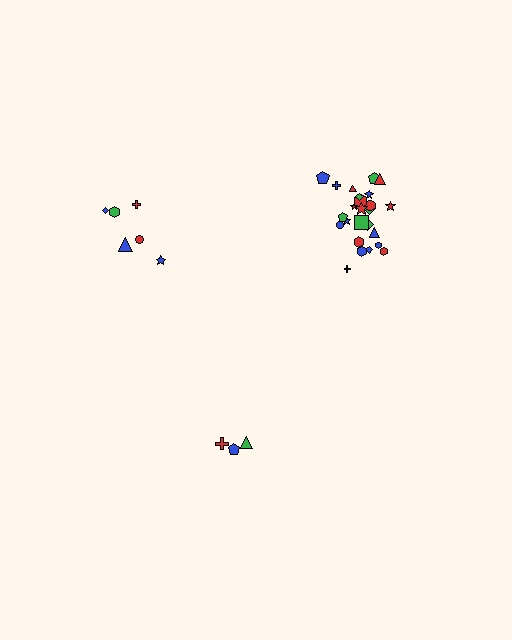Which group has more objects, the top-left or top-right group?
The top-right group.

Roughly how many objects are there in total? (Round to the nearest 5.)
Roughly 35 objects in total.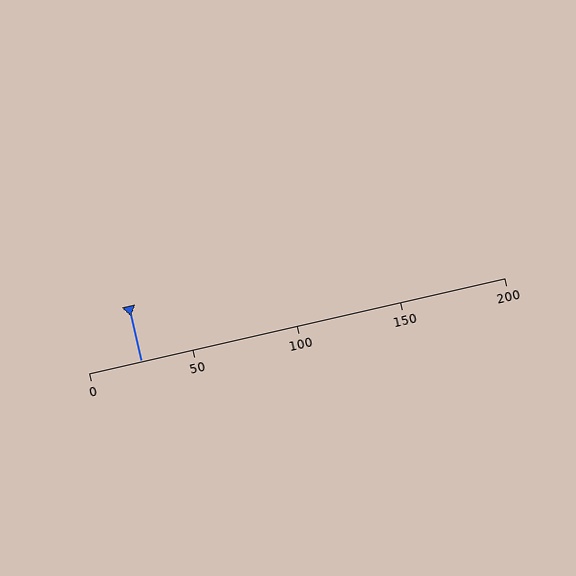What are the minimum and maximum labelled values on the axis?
The axis runs from 0 to 200.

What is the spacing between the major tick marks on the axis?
The major ticks are spaced 50 apart.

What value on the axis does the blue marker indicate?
The marker indicates approximately 25.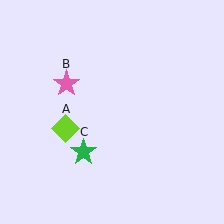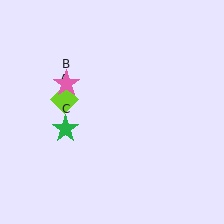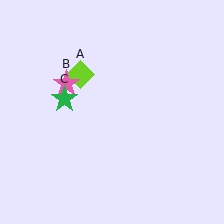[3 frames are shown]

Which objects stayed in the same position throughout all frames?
Pink star (object B) remained stationary.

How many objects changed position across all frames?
2 objects changed position: lime diamond (object A), green star (object C).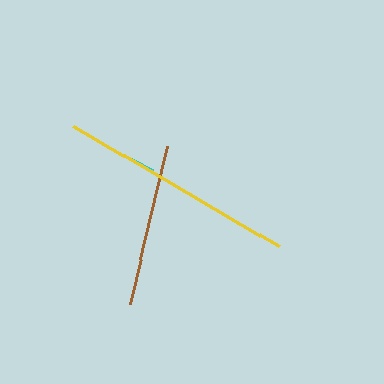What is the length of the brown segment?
The brown segment is approximately 162 pixels long.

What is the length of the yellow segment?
The yellow segment is approximately 240 pixels long.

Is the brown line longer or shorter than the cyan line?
The brown line is longer than the cyan line.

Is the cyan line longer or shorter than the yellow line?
The yellow line is longer than the cyan line.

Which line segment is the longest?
The yellow line is the longest at approximately 240 pixels.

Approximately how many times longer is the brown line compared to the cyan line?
The brown line is approximately 2.3 times the length of the cyan line.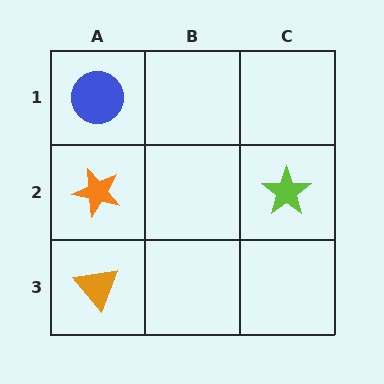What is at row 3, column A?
An orange triangle.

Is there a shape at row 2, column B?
No, that cell is empty.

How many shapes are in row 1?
1 shape.